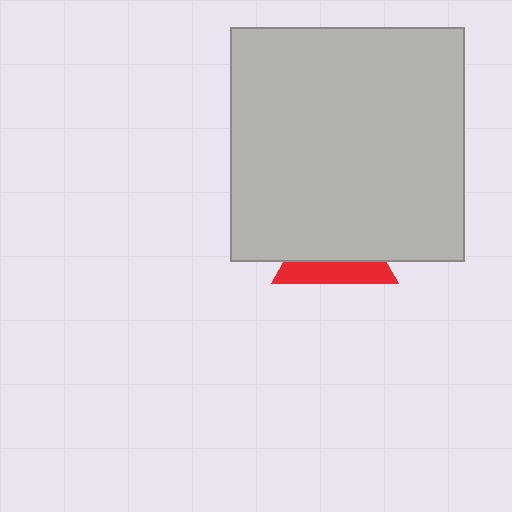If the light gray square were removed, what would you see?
You would see the complete red triangle.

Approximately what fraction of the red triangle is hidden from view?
Roughly 64% of the red triangle is hidden behind the light gray square.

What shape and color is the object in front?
The object in front is a light gray square.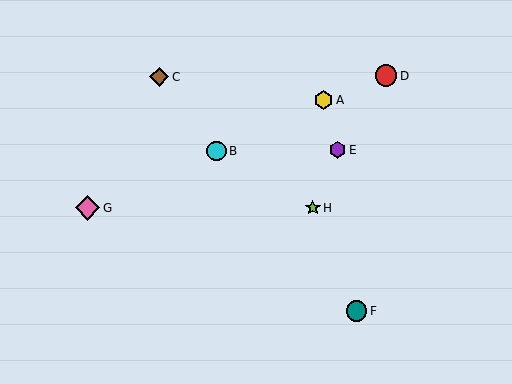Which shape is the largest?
The pink diamond (labeled G) is the largest.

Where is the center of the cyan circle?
The center of the cyan circle is at (217, 151).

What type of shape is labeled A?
Shape A is a yellow hexagon.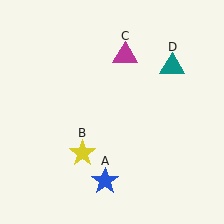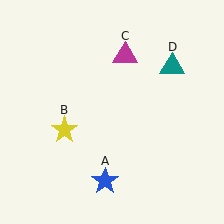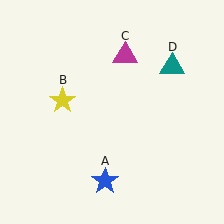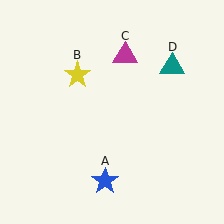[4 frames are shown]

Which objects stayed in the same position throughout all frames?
Blue star (object A) and magenta triangle (object C) and teal triangle (object D) remained stationary.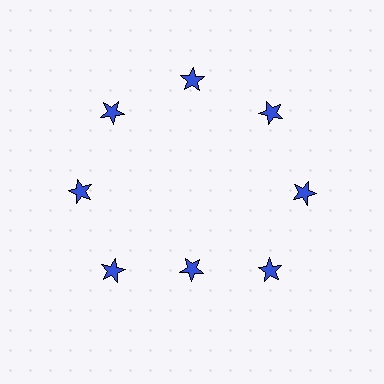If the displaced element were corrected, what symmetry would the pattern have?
It would have 8-fold rotational symmetry — the pattern would map onto itself every 45 degrees.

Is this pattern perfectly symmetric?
No. The 8 blue stars are arranged in a ring, but one element near the 6 o'clock position is pulled inward toward the center, breaking the 8-fold rotational symmetry.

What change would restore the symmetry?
The symmetry would be restored by moving it outward, back onto the ring so that all 8 stars sit at equal angles and equal distance from the center.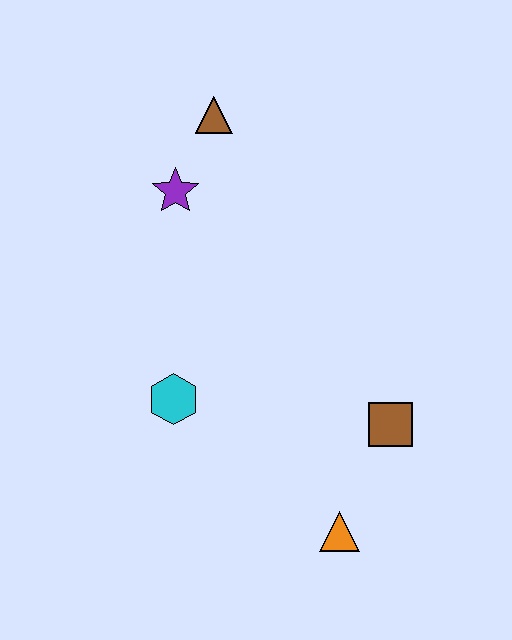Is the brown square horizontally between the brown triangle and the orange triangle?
No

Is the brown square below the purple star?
Yes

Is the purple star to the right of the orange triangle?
No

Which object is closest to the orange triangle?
The brown square is closest to the orange triangle.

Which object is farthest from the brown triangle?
The orange triangle is farthest from the brown triangle.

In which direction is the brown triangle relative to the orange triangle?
The brown triangle is above the orange triangle.